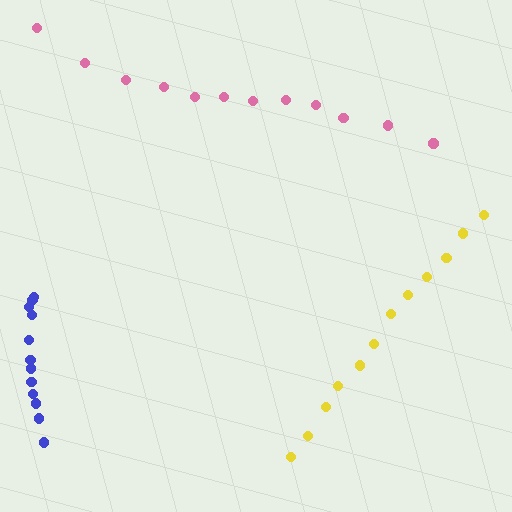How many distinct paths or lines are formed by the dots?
There are 3 distinct paths.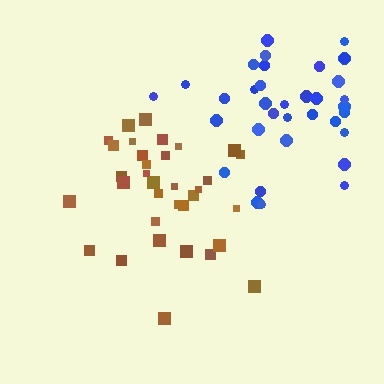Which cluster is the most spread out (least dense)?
Brown.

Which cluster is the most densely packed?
Blue.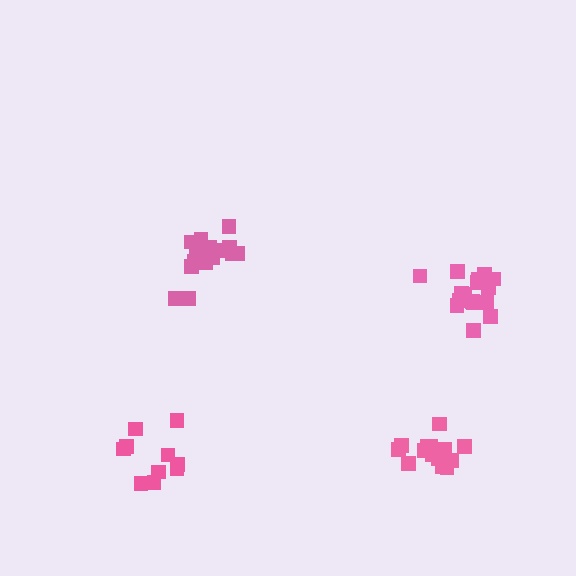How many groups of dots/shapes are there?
There are 4 groups.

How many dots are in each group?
Group 1: 16 dots, Group 2: 14 dots, Group 3: 10 dots, Group 4: 15 dots (55 total).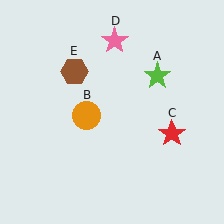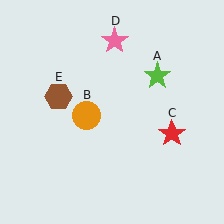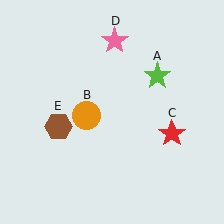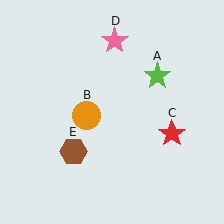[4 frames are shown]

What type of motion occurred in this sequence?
The brown hexagon (object E) rotated counterclockwise around the center of the scene.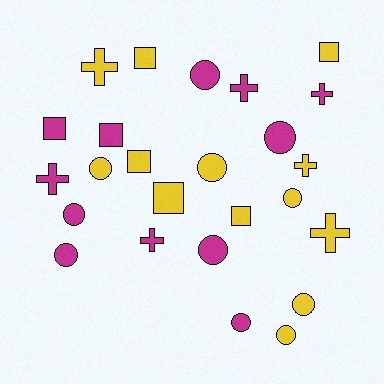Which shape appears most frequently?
Circle, with 11 objects.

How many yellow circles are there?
There are 5 yellow circles.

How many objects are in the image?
There are 25 objects.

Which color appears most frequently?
Yellow, with 13 objects.